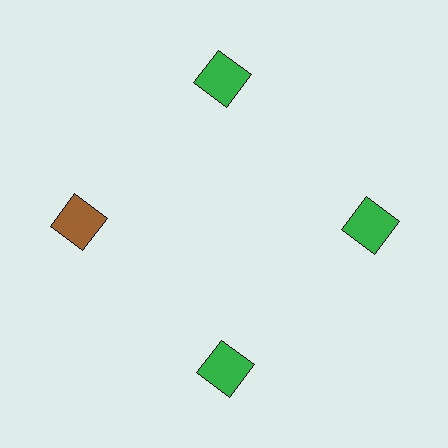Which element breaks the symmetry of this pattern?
The brown square at roughly the 9 o'clock position breaks the symmetry. All other shapes are green squares.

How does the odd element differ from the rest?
It has a different color: brown instead of green.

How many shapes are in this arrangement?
There are 4 shapes arranged in a ring pattern.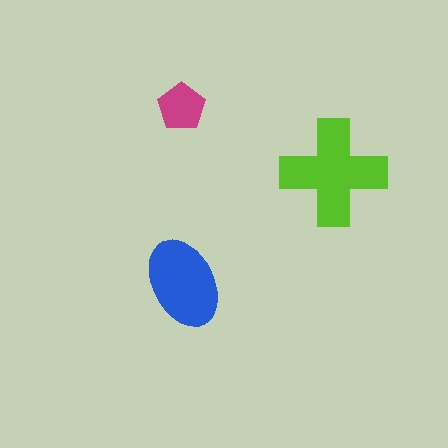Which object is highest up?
The magenta pentagon is topmost.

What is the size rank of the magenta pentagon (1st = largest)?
3rd.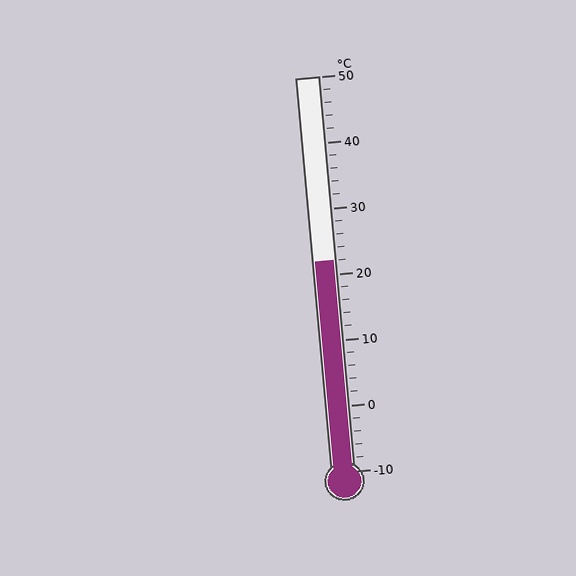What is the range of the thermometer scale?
The thermometer scale ranges from -10°C to 50°C.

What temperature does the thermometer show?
The thermometer shows approximately 22°C.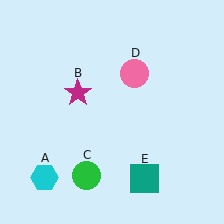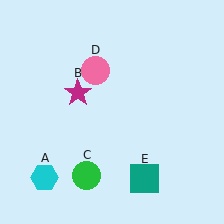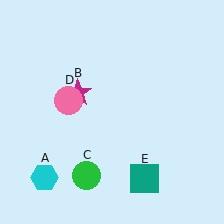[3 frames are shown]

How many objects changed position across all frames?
1 object changed position: pink circle (object D).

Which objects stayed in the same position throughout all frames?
Cyan hexagon (object A) and magenta star (object B) and green circle (object C) and teal square (object E) remained stationary.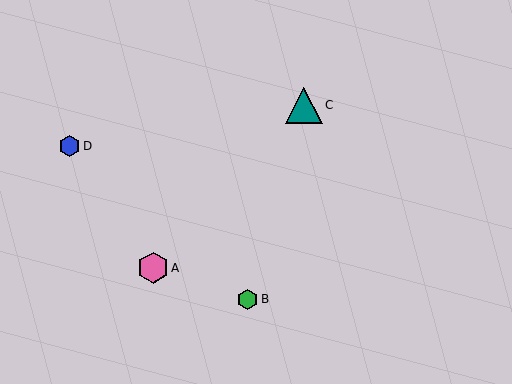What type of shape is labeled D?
Shape D is a blue hexagon.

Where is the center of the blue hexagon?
The center of the blue hexagon is at (70, 146).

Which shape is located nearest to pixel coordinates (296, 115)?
The teal triangle (labeled C) at (304, 105) is nearest to that location.